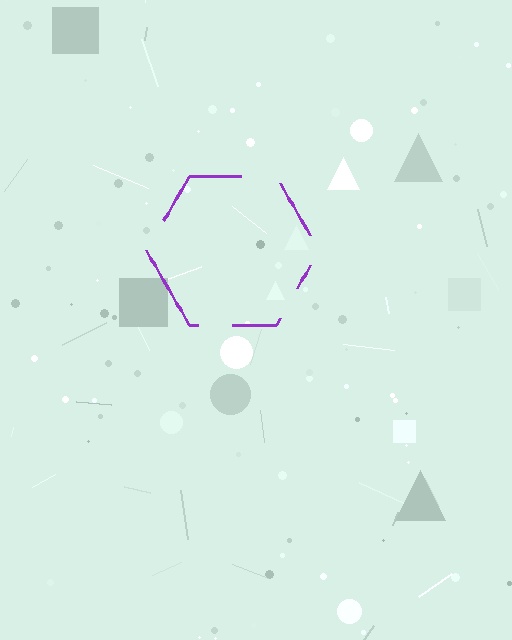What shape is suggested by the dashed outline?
The dashed outline suggests a hexagon.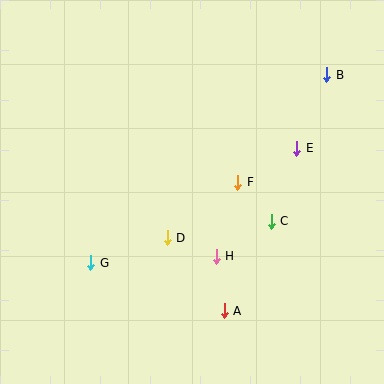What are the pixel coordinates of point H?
Point H is at (216, 256).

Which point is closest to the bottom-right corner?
Point A is closest to the bottom-right corner.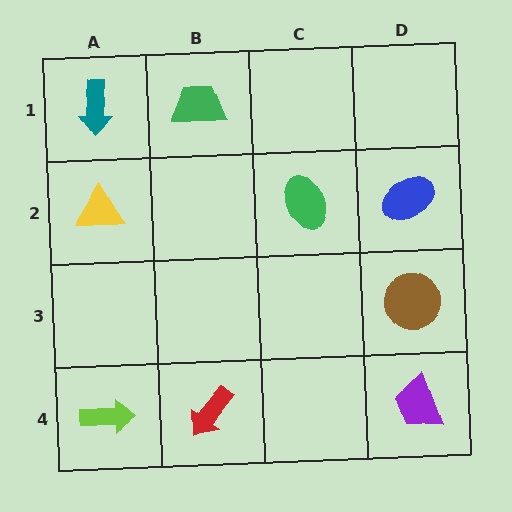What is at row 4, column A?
A lime arrow.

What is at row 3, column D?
A brown circle.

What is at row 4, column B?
A red arrow.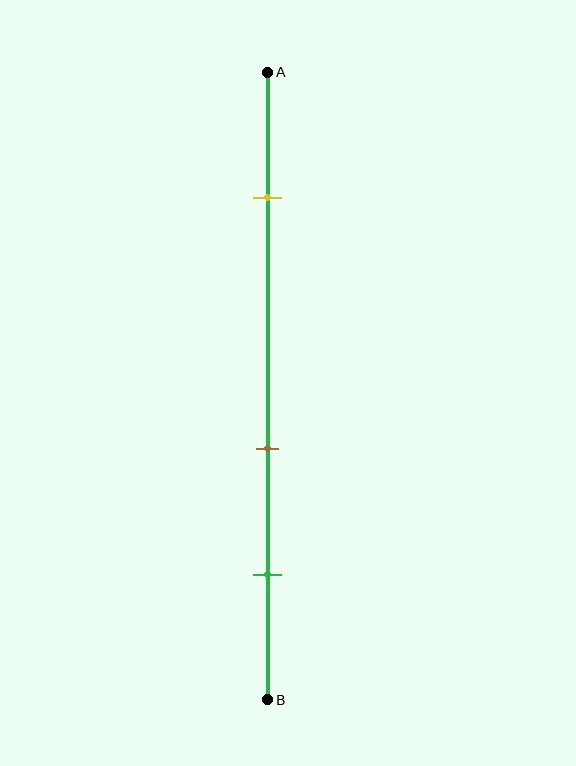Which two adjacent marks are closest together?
The brown and green marks are the closest adjacent pair.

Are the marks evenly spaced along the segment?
No, the marks are not evenly spaced.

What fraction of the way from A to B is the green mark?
The green mark is approximately 80% (0.8) of the way from A to B.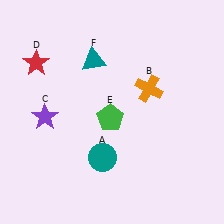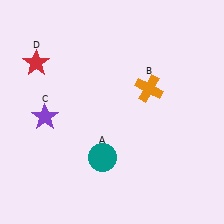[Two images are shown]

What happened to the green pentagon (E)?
The green pentagon (E) was removed in Image 2. It was in the bottom-left area of Image 1.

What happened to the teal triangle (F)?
The teal triangle (F) was removed in Image 2. It was in the top-left area of Image 1.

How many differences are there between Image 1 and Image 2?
There are 2 differences between the two images.